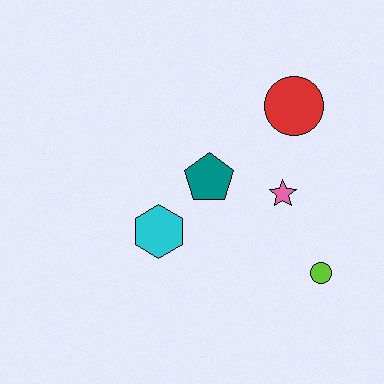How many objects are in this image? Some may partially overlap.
There are 5 objects.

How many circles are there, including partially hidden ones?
There are 2 circles.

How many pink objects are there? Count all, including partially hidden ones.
There is 1 pink object.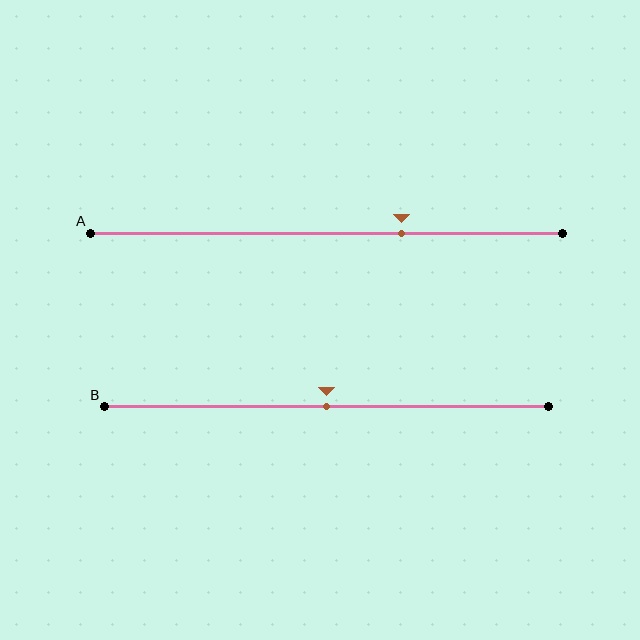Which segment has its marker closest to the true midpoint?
Segment B has its marker closest to the true midpoint.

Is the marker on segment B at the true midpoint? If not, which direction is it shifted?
Yes, the marker on segment B is at the true midpoint.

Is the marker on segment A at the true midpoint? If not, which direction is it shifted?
No, the marker on segment A is shifted to the right by about 16% of the segment length.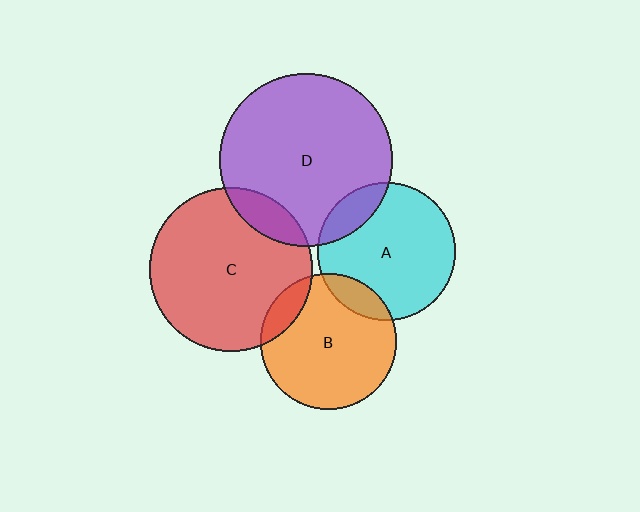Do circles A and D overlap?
Yes.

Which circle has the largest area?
Circle D (purple).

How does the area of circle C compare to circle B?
Approximately 1.4 times.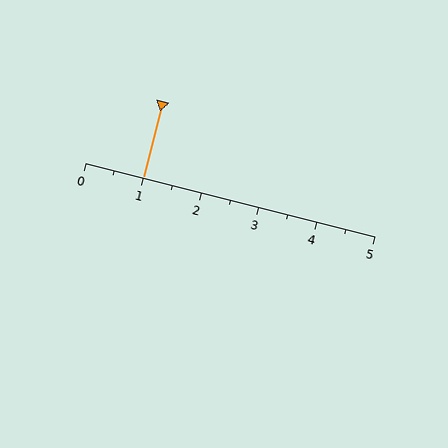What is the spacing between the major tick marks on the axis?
The major ticks are spaced 1 apart.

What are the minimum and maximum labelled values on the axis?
The axis runs from 0 to 5.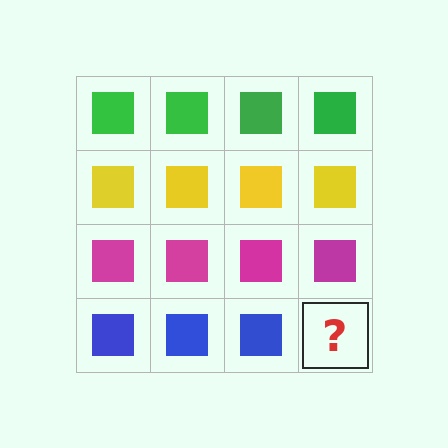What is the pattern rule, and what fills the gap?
The rule is that each row has a consistent color. The gap should be filled with a blue square.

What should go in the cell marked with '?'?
The missing cell should contain a blue square.